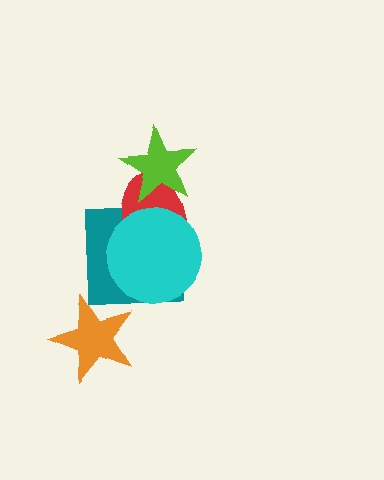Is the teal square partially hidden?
Yes, it is partially covered by another shape.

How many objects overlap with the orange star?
0 objects overlap with the orange star.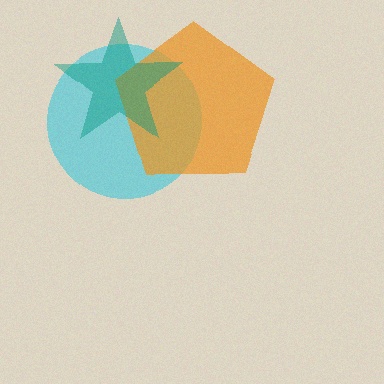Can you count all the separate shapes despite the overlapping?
Yes, there are 3 separate shapes.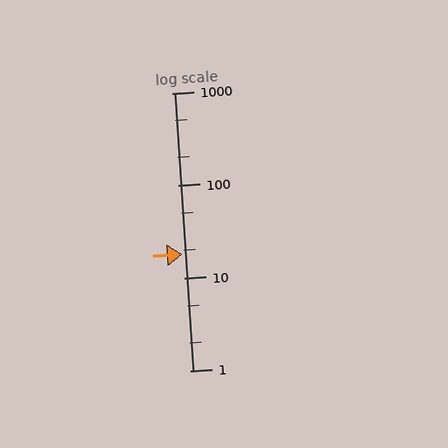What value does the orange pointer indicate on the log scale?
The pointer indicates approximately 18.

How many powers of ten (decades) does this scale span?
The scale spans 3 decades, from 1 to 1000.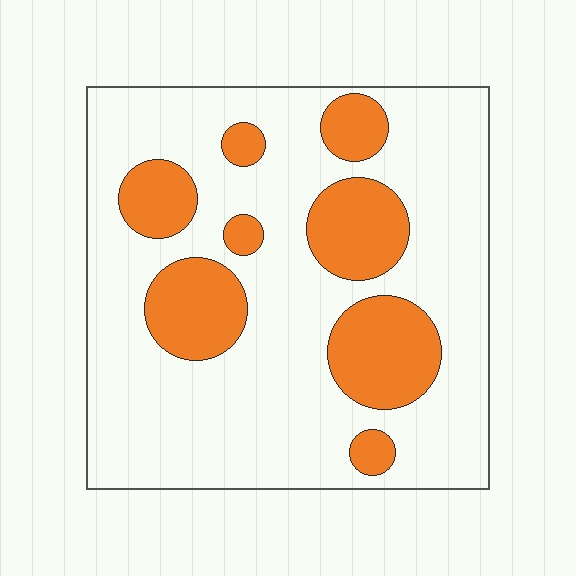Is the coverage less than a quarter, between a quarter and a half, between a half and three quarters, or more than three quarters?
Less than a quarter.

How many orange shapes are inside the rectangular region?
8.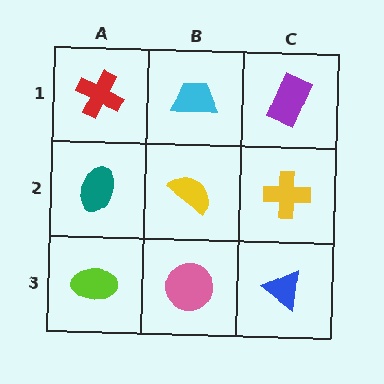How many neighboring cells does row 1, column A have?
2.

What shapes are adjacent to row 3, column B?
A yellow semicircle (row 2, column B), a lime ellipse (row 3, column A), a blue triangle (row 3, column C).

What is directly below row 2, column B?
A pink circle.